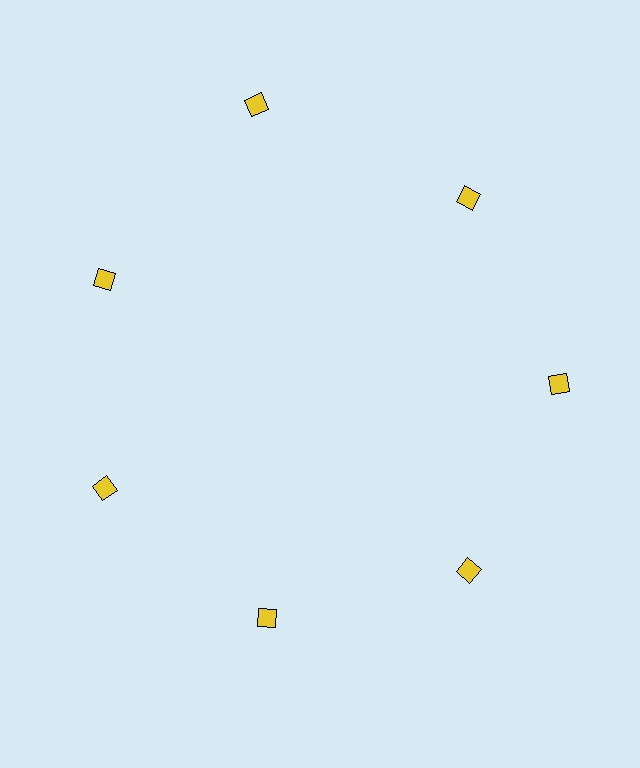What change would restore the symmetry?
The symmetry would be restored by moving it inward, back onto the ring so that all 7 squares sit at equal angles and equal distance from the center.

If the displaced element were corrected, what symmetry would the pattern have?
It would have 7-fold rotational symmetry — the pattern would map onto itself every 51 degrees.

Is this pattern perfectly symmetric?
No. The 7 yellow squares are arranged in a ring, but one element near the 12 o'clock position is pushed outward from the center, breaking the 7-fold rotational symmetry.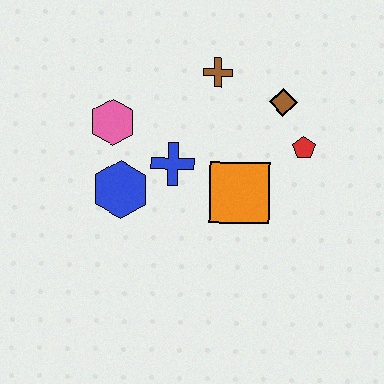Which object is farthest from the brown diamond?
The blue hexagon is farthest from the brown diamond.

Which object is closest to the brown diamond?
The red pentagon is closest to the brown diamond.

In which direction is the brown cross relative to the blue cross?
The brown cross is above the blue cross.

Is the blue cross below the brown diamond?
Yes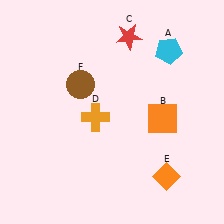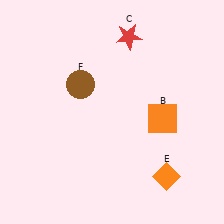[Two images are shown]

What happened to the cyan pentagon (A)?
The cyan pentagon (A) was removed in Image 2. It was in the top-right area of Image 1.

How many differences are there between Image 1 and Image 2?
There are 2 differences between the two images.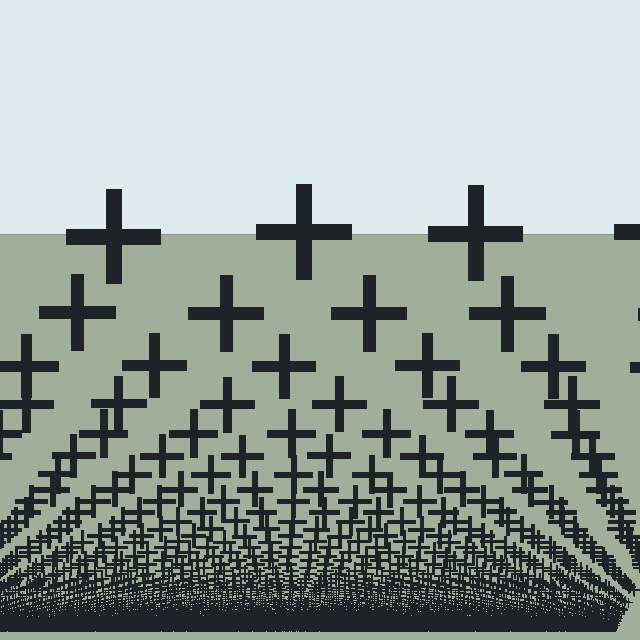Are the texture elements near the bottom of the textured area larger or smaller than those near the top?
Smaller. The gradient is inverted — elements near the bottom are smaller and denser.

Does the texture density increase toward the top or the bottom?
Density increases toward the bottom.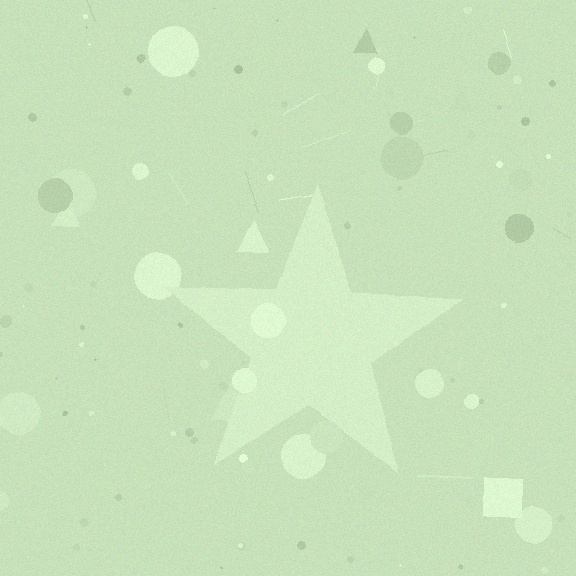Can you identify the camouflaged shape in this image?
The camouflaged shape is a star.